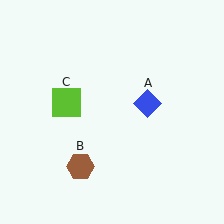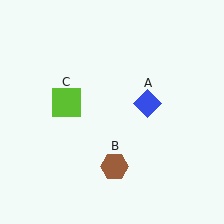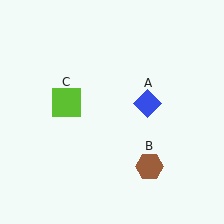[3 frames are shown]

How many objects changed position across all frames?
1 object changed position: brown hexagon (object B).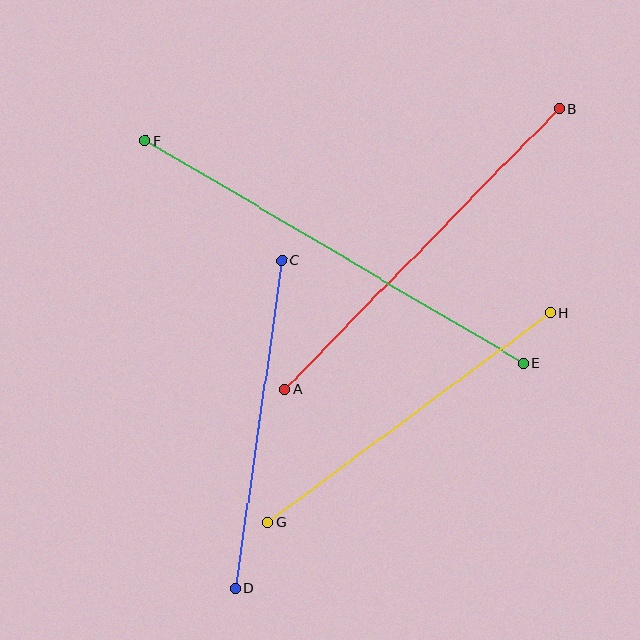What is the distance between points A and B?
The distance is approximately 391 pixels.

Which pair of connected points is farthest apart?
Points E and F are farthest apart.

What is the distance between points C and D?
The distance is approximately 332 pixels.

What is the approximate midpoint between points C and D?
The midpoint is at approximately (258, 424) pixels.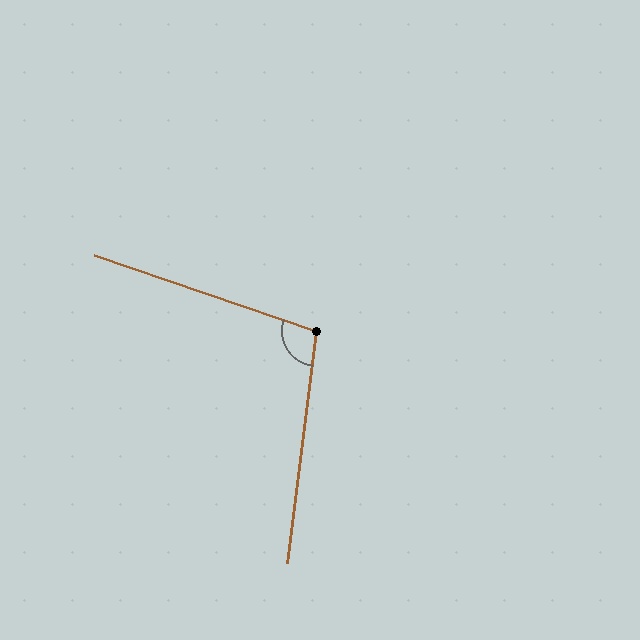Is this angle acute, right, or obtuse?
It is obtuse.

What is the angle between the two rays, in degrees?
Approximately 102 degrees.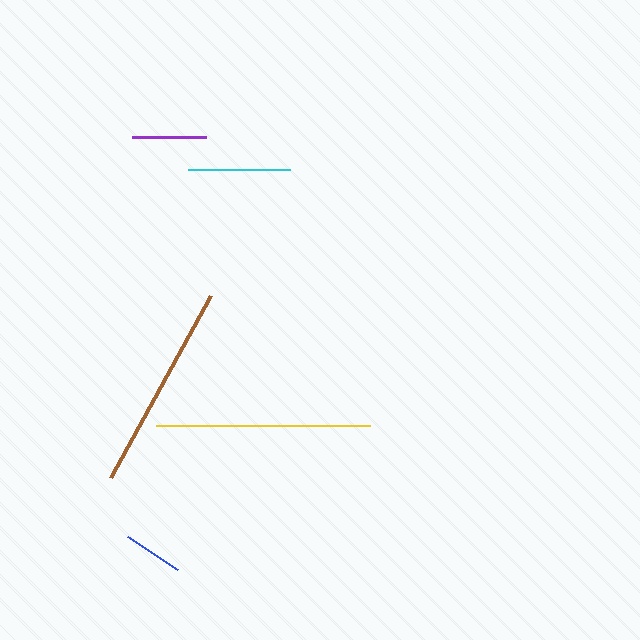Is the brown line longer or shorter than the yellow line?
The yellow line is longer than the brown line.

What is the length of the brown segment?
The brown segment is approximately 208 pixels long.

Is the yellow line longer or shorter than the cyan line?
The yellow line is longer than the cyan line.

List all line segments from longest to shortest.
From longest to shortest: yellow, brown, cyan, purple, blue.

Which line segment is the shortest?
The blue line is the shortest at approximately 60 pixels.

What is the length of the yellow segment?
The yellow segment is approximately 214 pixels long.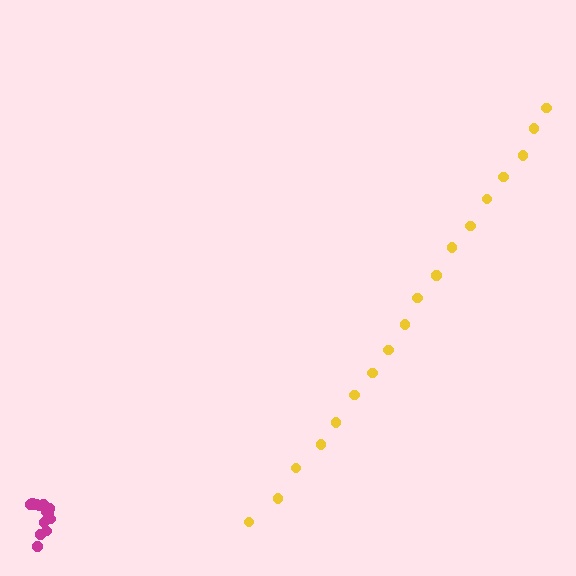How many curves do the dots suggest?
There are 2 distinct paths.